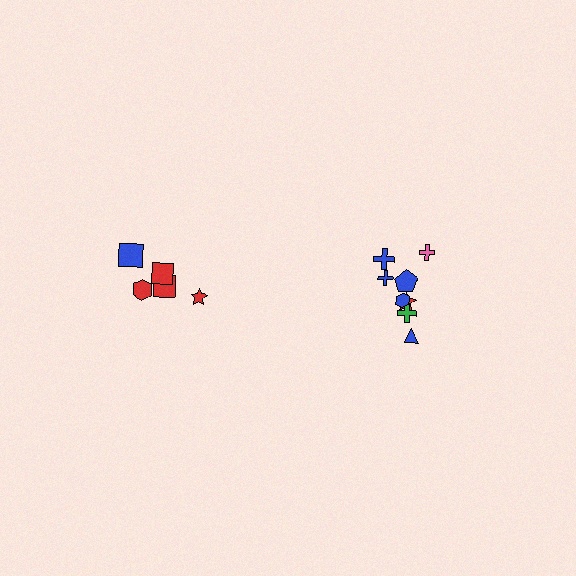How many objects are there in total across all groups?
There are 13 objects.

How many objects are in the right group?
There are 8 objects.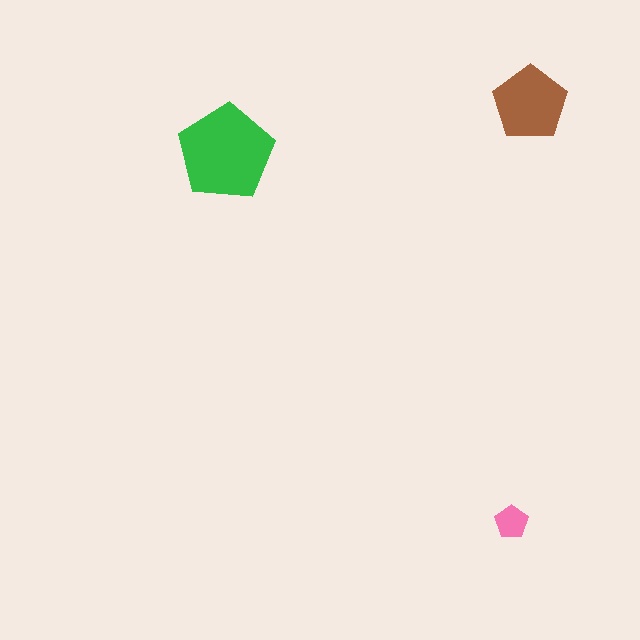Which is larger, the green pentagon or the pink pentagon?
The green one.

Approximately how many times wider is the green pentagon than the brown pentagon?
About 1.5 times wider.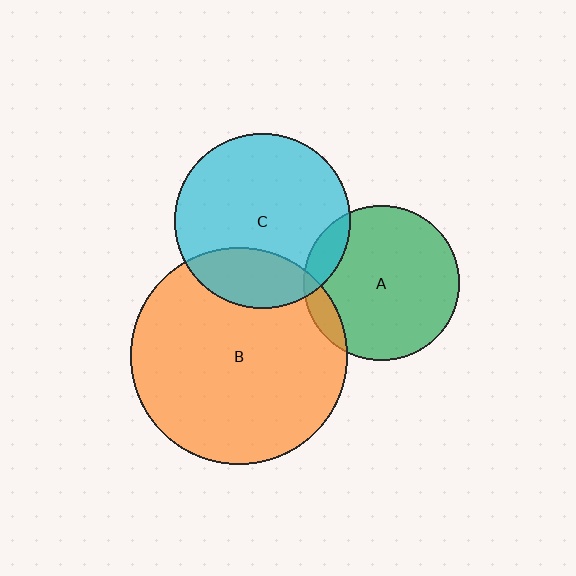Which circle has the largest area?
Circle B (orange).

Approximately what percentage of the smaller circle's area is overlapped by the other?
Approximately 10%.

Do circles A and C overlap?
Yes.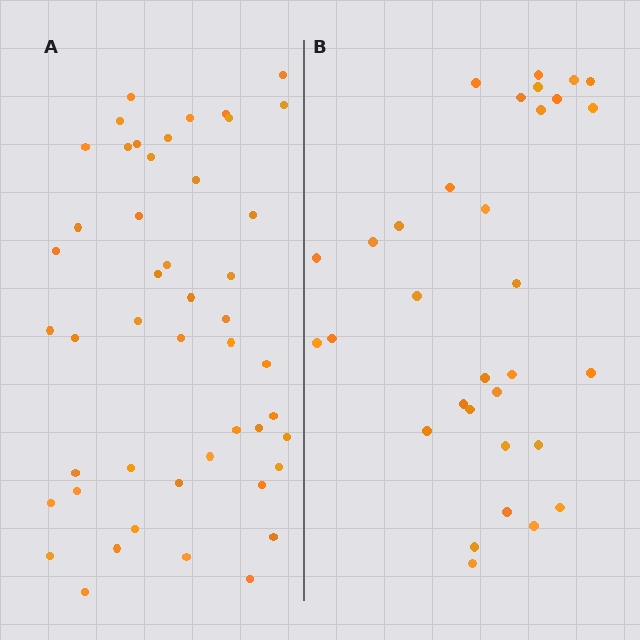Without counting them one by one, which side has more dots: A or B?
Region A (the left region) has more dots.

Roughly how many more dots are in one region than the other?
Region A has approximately 15 more dots than region B.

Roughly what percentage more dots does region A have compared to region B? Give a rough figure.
About 45% more.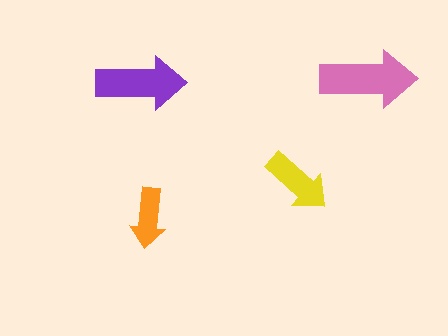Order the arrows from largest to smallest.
the pink one, the purple one, the yellow one, the orange one.